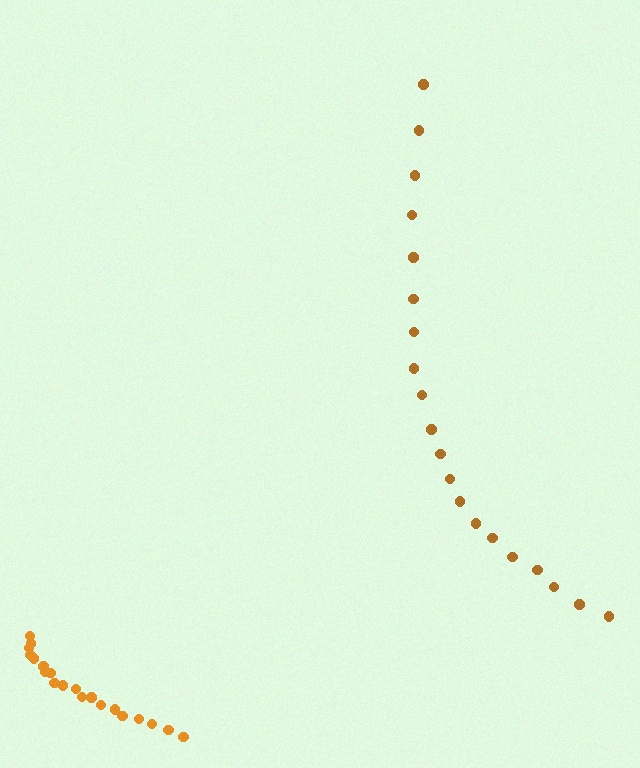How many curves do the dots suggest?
There are 2 distinct paths.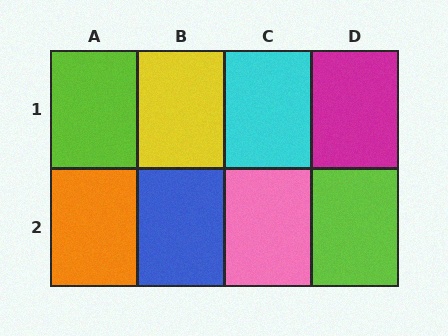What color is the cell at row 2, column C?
Pink.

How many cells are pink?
1 cell is pink.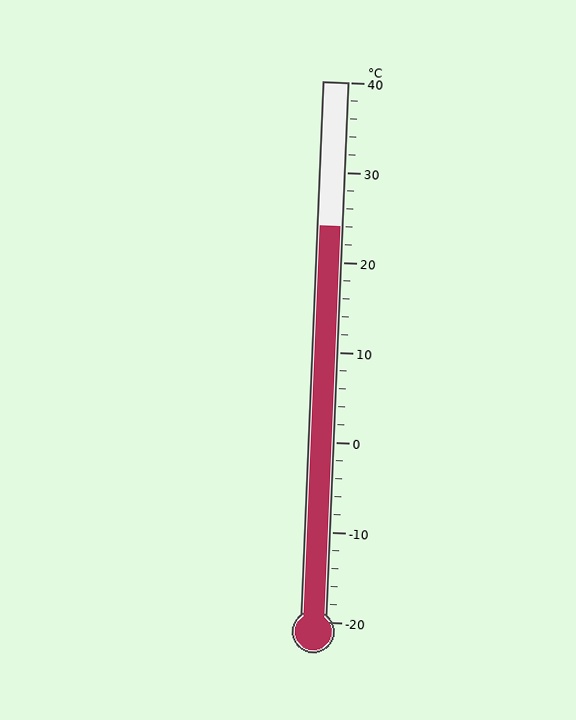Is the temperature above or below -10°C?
The temperature is above -10°C.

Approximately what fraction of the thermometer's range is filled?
The thermometer is filled to approximately 75% of its range.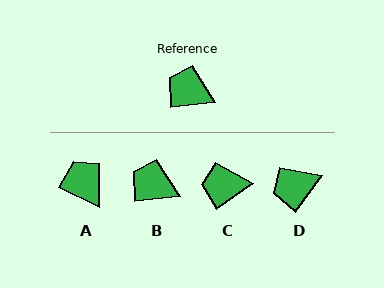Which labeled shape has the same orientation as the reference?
B.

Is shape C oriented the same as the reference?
No, it is off by about 29 degrees.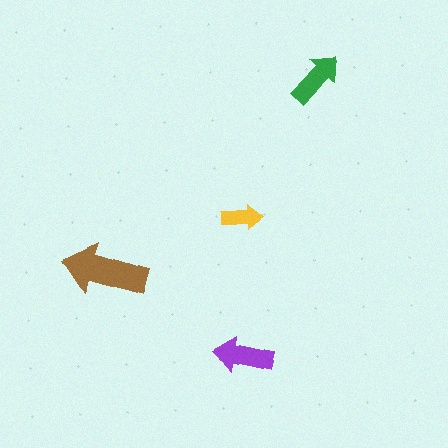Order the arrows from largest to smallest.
the brown one, the purple one, the green one, the yellow one.